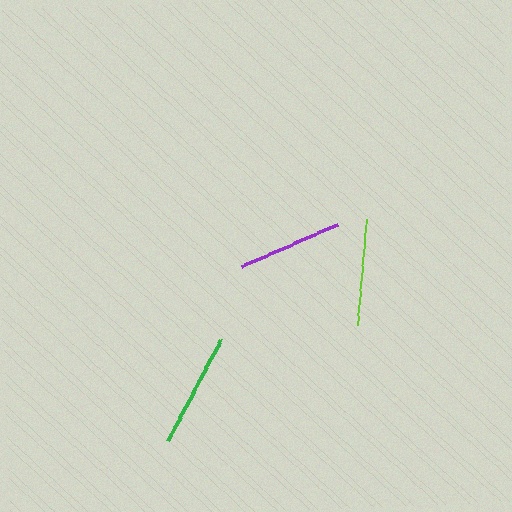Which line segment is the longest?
The green line is the longest at approximately 114 pixels.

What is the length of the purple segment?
The purple segment is approximately 104 pixels long.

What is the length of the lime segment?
The lime segment is approximately 105 pixels long.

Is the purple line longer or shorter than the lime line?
The lime line is longer than the purple line.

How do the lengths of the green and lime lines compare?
The green and lime lines are approximately the same length.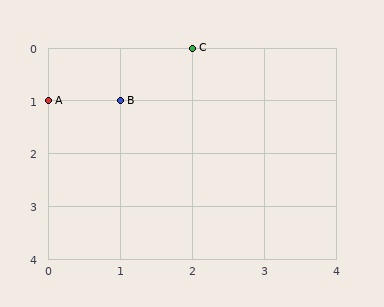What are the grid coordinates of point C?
Point C is at grid coordinates (2, 0).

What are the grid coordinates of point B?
Point B is at grid coordinates (1, 1).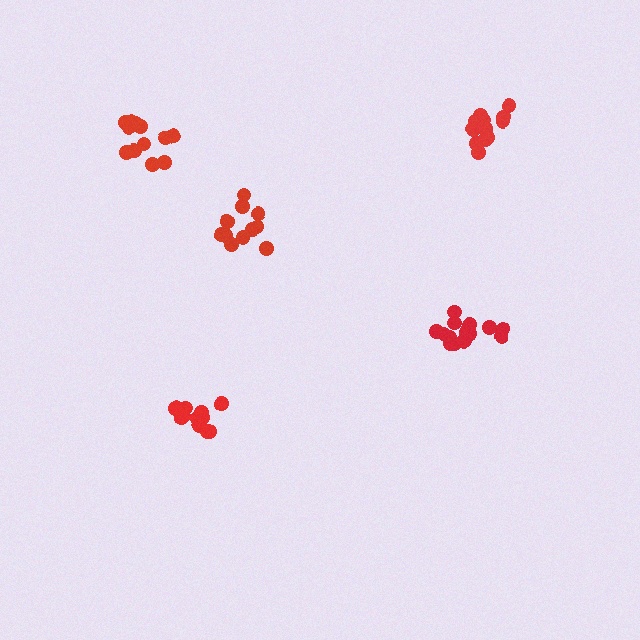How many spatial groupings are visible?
There are 5 spatial groupings.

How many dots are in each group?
Group 1: 11 dots, Group 2: 15 dots, Group 3: 11 dots, Group 4: 14 dots, Group 5: 14 dots (65 total).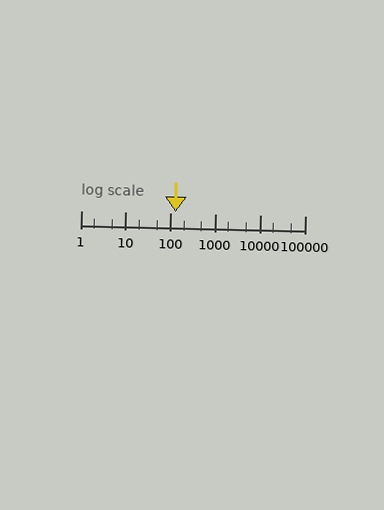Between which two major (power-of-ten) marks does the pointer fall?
The pointer is between 100 and 1000.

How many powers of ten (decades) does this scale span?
The scale spans 5 decades, from 1 to 100000.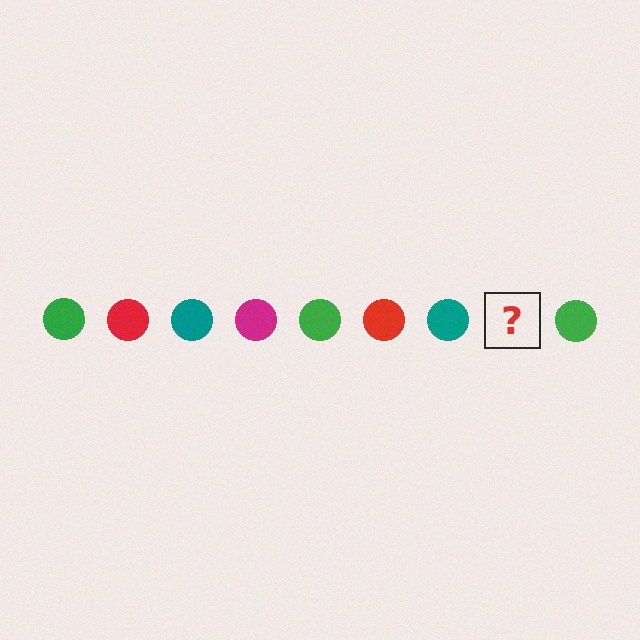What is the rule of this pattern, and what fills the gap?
The rule is that the pattern cycles through green, red, teal, magenta circles. The gap should be filled with a magenta circle.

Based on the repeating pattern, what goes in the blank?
The blank should be a magenta circle.